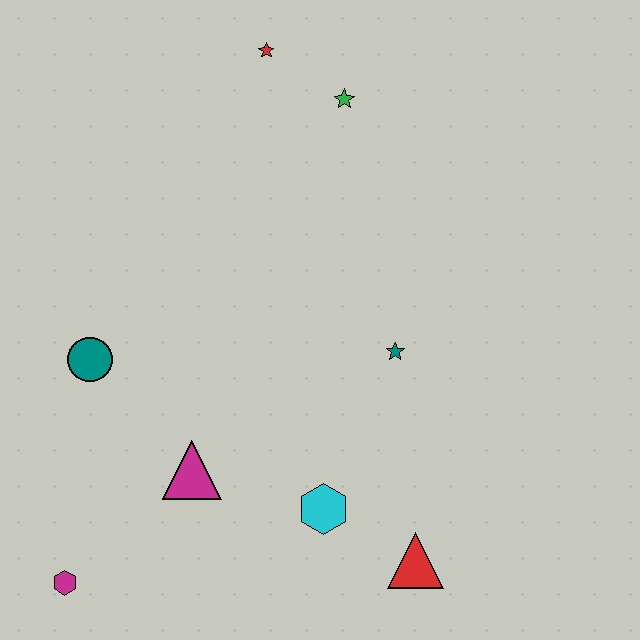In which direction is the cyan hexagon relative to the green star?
The cyan hexagon is below the green star.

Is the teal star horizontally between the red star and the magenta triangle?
No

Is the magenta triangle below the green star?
Yes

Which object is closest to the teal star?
The cyan hexagon is closest to the teal star.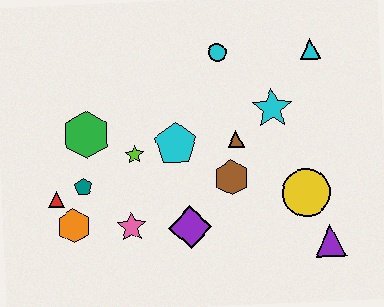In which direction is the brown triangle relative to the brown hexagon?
The brown triangle is above the brown hexagon.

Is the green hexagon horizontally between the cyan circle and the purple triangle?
No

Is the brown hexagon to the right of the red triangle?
Yes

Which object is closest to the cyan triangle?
The cyan star is closest to the cyan triangle.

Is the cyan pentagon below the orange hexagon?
No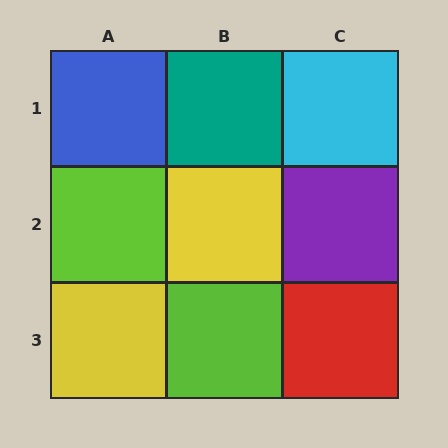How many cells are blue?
1 cell is blue.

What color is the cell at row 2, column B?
Yellow.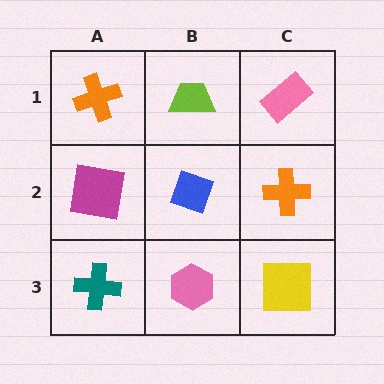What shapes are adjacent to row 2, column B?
A lime trapezoid (row 1, column B), a pink hexagon (row 3, column B), a magenta square (row 2, column A), an orange cross (row 2, column C).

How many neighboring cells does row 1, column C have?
2.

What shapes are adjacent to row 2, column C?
A pink rectangle (row 1, column C), a yellow square (row 3, column C), a blue diamond (row 2, column B).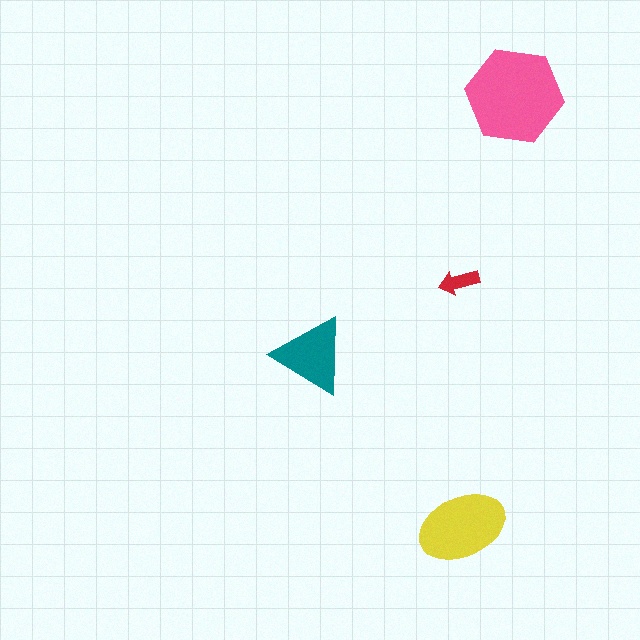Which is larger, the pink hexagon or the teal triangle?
The pink hexagon.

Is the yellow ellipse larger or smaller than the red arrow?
Larger.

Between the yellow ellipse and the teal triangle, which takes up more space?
The yellow ellipse.